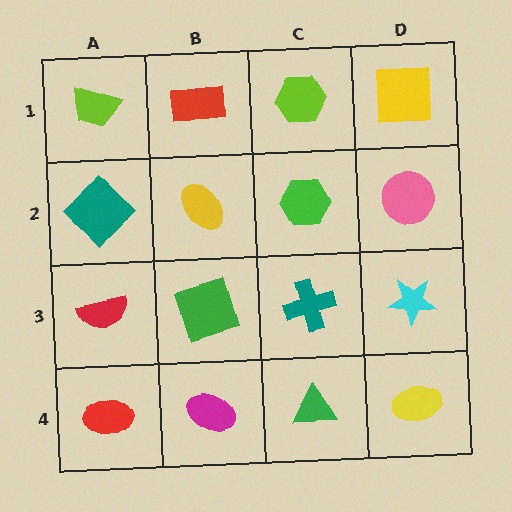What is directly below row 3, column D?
A yellow ellipse.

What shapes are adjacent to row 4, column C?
A teal cross (row 3, column C), a magenta ellipse (row 4, column B), a yellow ellipse (row 4, column D).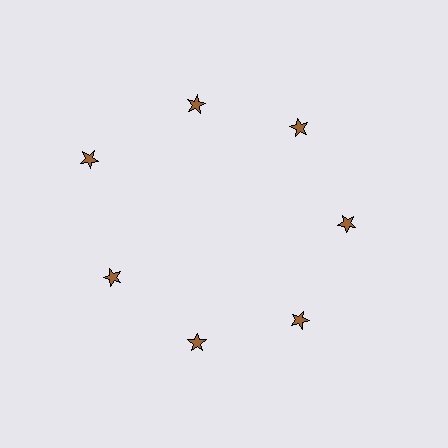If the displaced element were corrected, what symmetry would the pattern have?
It would have 7-fold rotational symmetry — the pattern would map onto itself every 51 degrees.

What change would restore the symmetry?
The symmetry would be restored by moving it inward, back onto the ring so that all 7 stars sit at equal angles and equal distance from the center.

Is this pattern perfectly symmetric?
No. The 7 brown stars are arranged in a ring, but one element near the 10 o'clock position is pushed outward from the center, breaking the 7-fold rotational symmetry.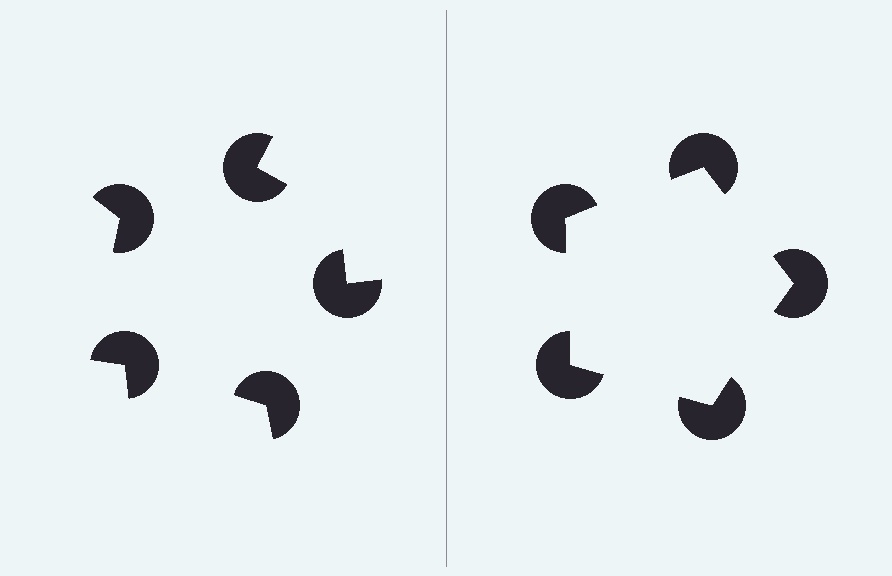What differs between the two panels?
The pac-man discs are positioned identically on both sides; only the wedge orientations differ. On the right they align to a pentagon; on the left they are misaligned.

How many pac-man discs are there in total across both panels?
10 — 5 on each side.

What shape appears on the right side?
An illusory pentagon.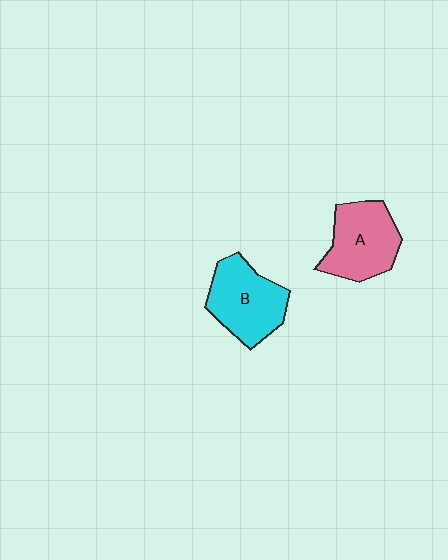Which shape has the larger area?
Shape B (cyan).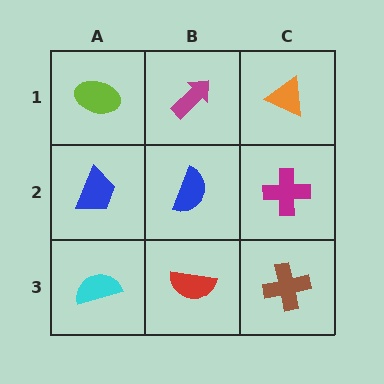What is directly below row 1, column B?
A blue semicircle.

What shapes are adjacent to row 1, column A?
A blue trapezoid (row 2, column A), a magenta arrow (row 1, column B).